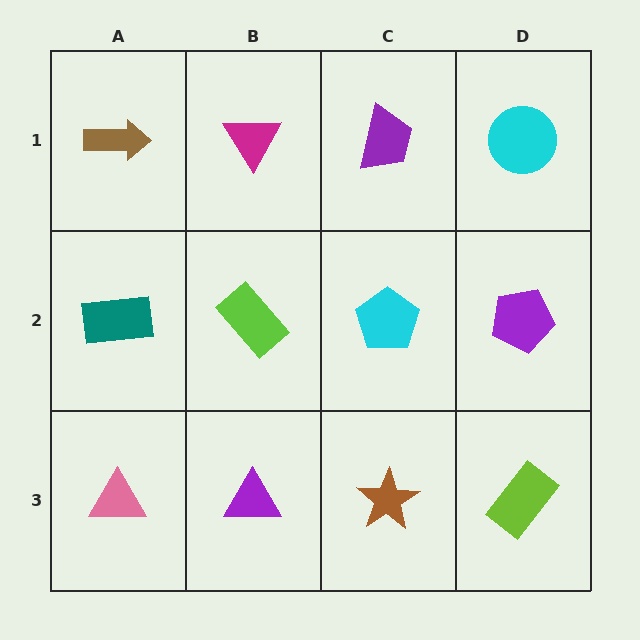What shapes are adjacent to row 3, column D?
A purple pentagon (row 2, column D), a brown star (row 3, column C).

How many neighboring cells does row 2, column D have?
3.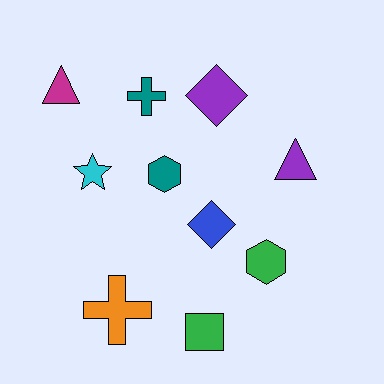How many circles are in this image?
There are no circles.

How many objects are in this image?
There are 10 objects.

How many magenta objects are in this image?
There is 1 magenta object.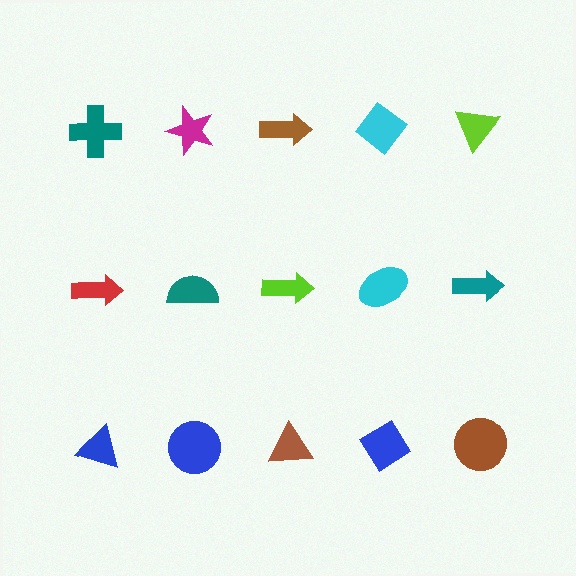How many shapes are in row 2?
5 shapes.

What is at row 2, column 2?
A teal semicircle.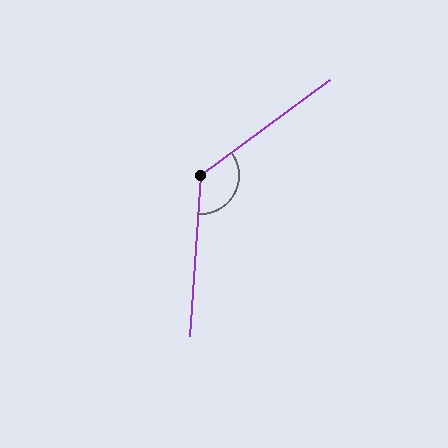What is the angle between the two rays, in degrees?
Approximately 130 degrees.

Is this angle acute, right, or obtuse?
It is obtuse.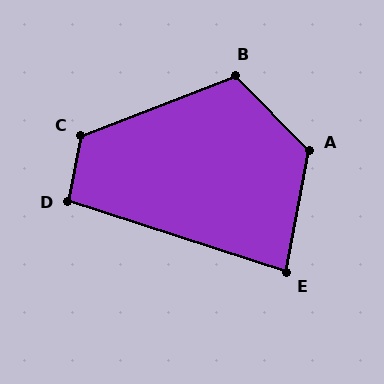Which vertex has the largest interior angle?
A, at approximately 125 degrees.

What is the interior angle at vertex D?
Approximately 97 degrees (obtuse).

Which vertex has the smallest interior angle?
E, at approximately 82 degrees.